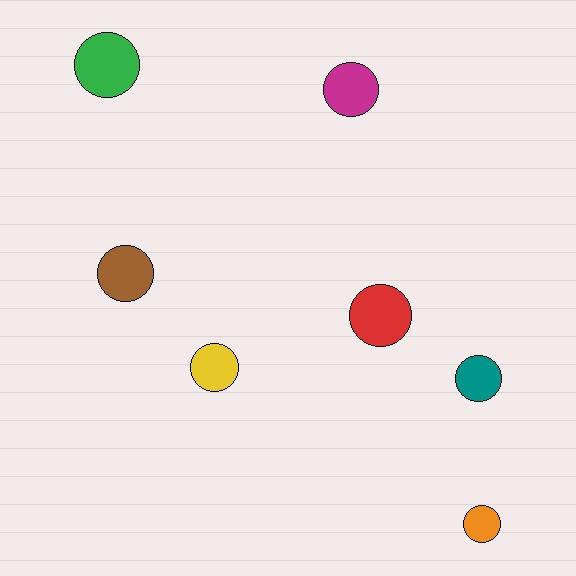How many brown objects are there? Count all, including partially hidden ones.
There is 1 brown object.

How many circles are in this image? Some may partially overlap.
There are 7 circles.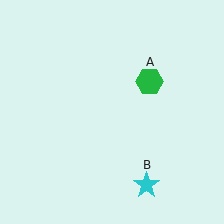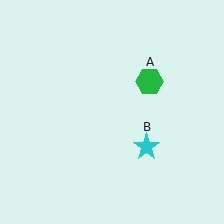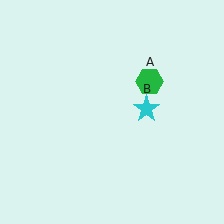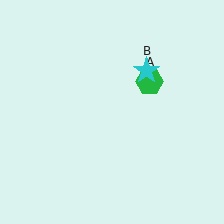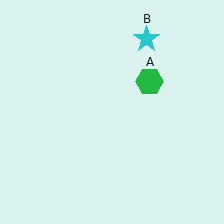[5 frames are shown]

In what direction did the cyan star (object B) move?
The cyan star (object B) moved up.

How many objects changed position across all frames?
1 object changed position: cyan star (object B).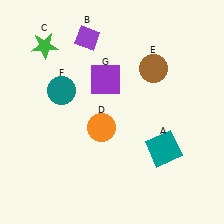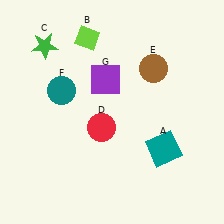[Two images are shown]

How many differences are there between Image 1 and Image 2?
There are 2 differences between the two images.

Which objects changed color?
B changed from purple to lime. D changed from orange to red.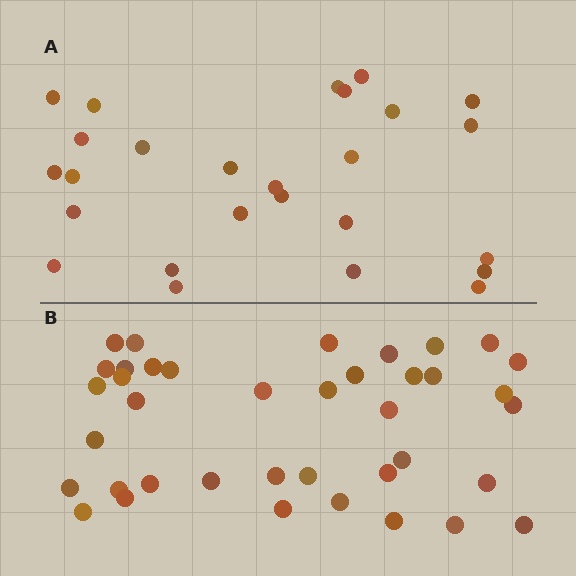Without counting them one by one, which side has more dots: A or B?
Region B (the bottom region) has more dots.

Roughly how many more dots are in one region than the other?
Region B has approximately 15 more dots than region A.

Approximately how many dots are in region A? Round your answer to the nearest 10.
About 30 dots. (The exact count is 26, which rounds to 30.)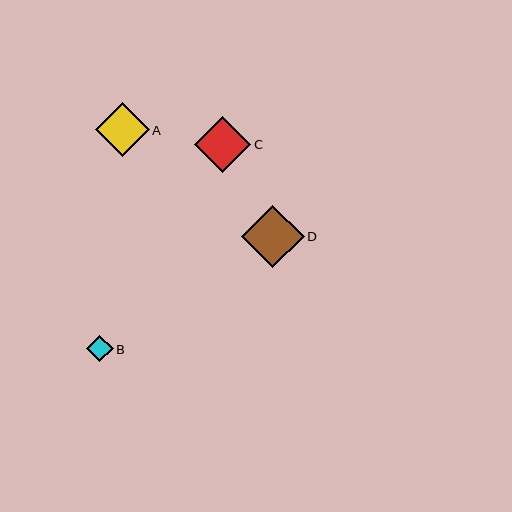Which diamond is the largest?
Diamond D is the largest with a size of approximately 62 pixels.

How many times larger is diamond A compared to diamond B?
Diamond A is approximately 2.0 times the size of diamond B.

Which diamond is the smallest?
Diamond B is the smallest with a size of approximately 27 pixels.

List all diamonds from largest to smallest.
From largest to smallest: D, C, A, B.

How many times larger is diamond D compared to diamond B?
Diamond D is approximately 2.3 times the size of diamond B.